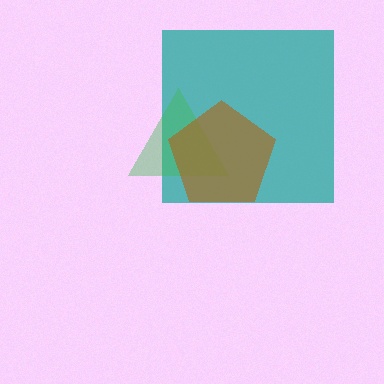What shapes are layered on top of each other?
The layered shapes are: a teal square, a green triangle, a brown pentagon.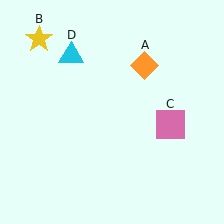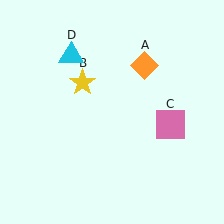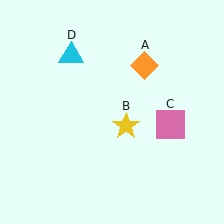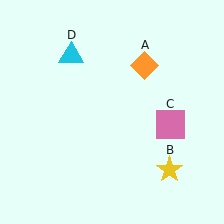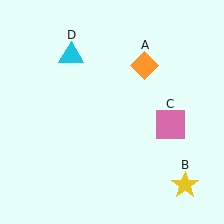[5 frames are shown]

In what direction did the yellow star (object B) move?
The yellow star (object B) moved down and to the right.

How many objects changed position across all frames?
1 object changed position: yellow star (object B).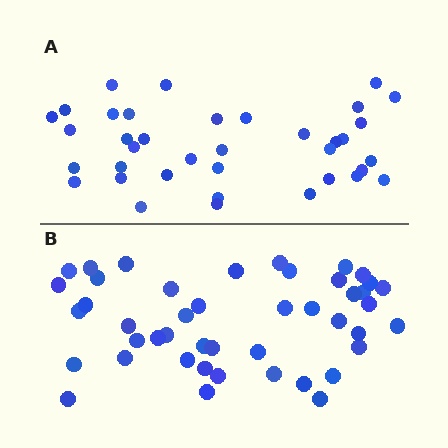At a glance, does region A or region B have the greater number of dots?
Region B (the bottom region) has more dots.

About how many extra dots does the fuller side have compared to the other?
Region B has roughly 8 or so more dots than region A.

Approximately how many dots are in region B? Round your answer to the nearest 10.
About 40 dots. (The exact count is 45, which rounds to 40.)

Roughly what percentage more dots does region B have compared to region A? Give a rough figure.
About 20% more.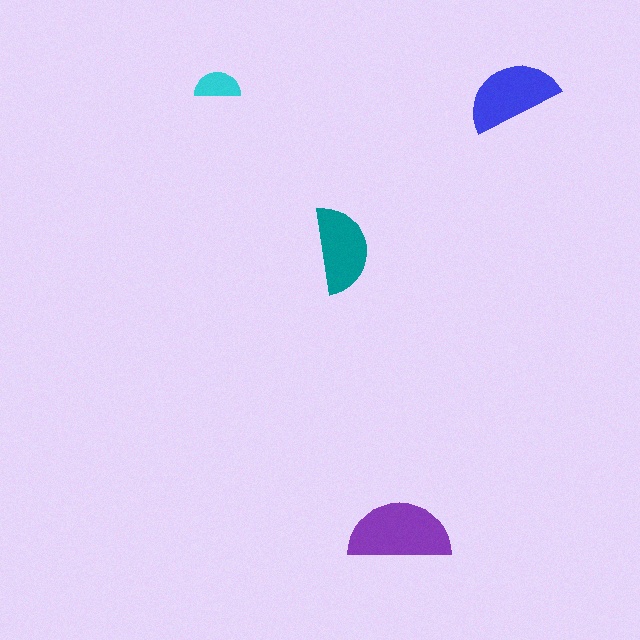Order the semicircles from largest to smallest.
the purple one, the blue one, the teal one, the cyan one.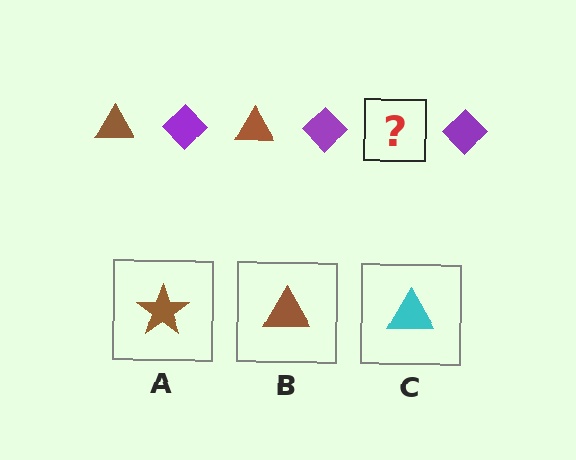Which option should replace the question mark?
Option B.